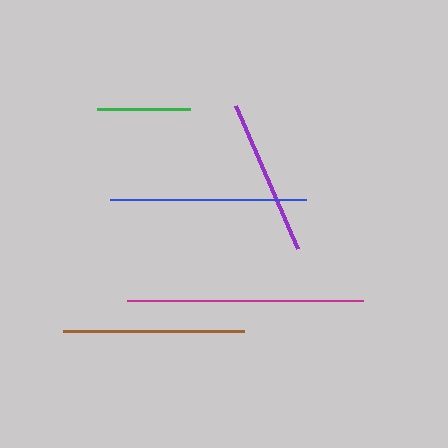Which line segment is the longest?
The magenta line is the longest at approximately 237 pixels.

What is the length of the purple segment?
The purple segment is approximately 156 pixels long.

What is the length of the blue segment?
The blue segment is approximately 196 pixels long.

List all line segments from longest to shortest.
From longest to shortest: magenta, blue, brown, purple, green.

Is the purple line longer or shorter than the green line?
The purple line is longer than the green line.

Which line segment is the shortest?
The green line is the shortest at approximately 93 pixels.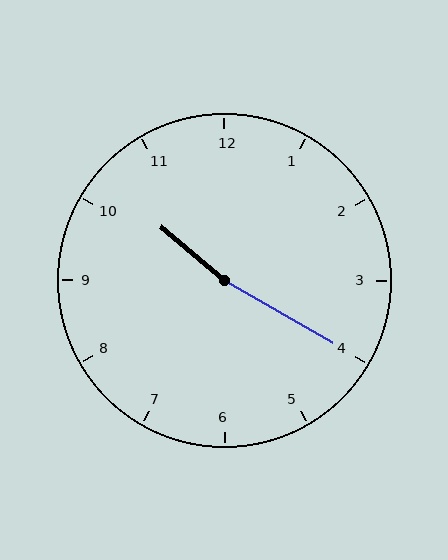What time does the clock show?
10:20.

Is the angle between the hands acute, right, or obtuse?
It is obtuse.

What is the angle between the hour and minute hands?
Approximately 170 degrees.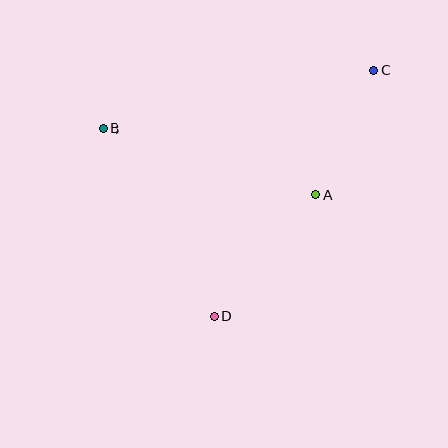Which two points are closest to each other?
Points A and C are closest to each other.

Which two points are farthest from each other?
Points C and D are farthest from each other.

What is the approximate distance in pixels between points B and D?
The distance between B and D is approximately 218 pixels.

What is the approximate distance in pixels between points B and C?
The distance between B and C is approximately 277 pixels.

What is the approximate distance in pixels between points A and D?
The distance between A and D is approximately 158 pixels.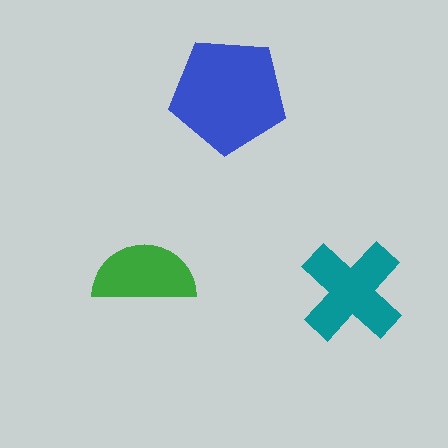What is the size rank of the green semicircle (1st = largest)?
3rd.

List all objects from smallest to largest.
The green semicircle, the teal cross, the blue pentagon.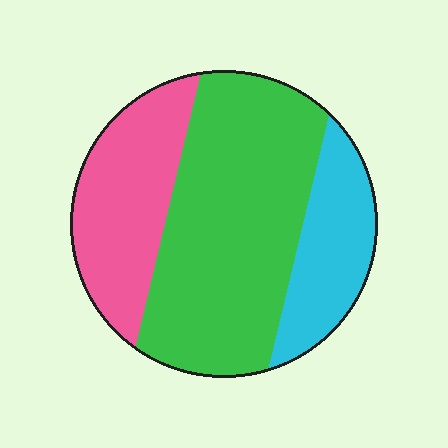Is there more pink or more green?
Green.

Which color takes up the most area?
Green, at roughly 55%.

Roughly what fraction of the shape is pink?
Pink takes up about one quarter (1/4) of the shape.